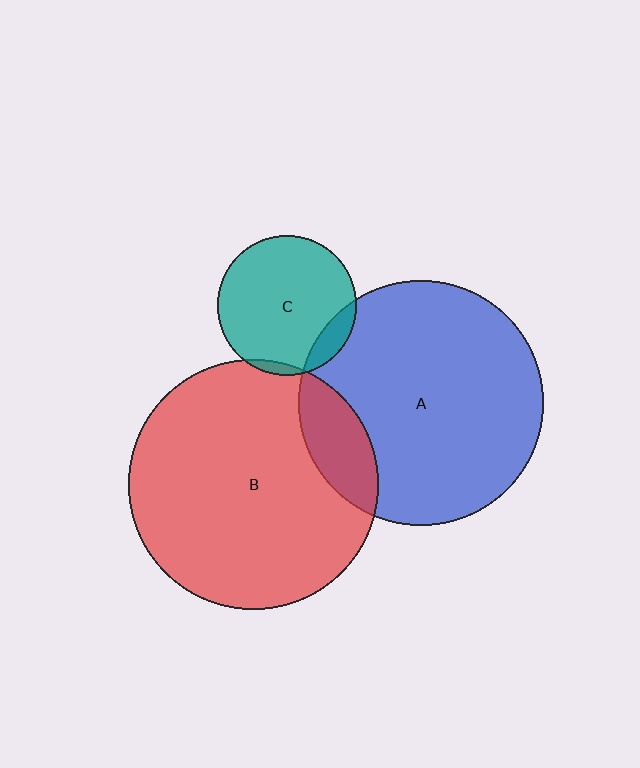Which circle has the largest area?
Circle B (red).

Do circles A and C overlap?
Yes.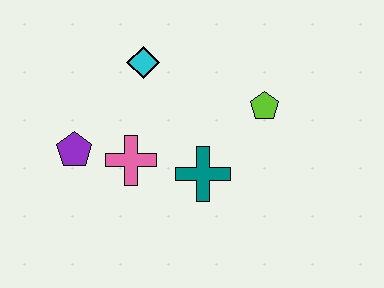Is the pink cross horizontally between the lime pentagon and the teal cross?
No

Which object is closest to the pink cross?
The purple pentagon is closest to the pink cross.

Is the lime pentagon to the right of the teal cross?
Yes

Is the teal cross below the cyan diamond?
Yes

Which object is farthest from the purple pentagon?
The lime pentagon is farthest from the purple pentagon.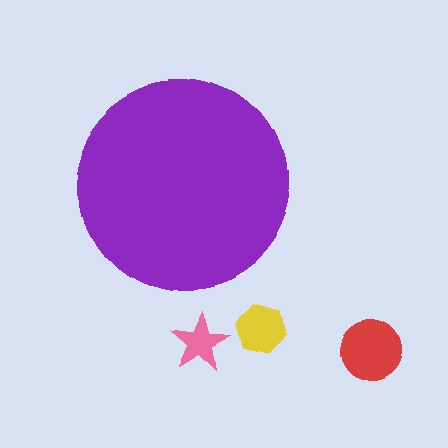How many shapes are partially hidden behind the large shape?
0 shapes are partially hidden.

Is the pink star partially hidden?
No, the pink star is fully visible.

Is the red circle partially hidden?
No, the red circle is fully visible.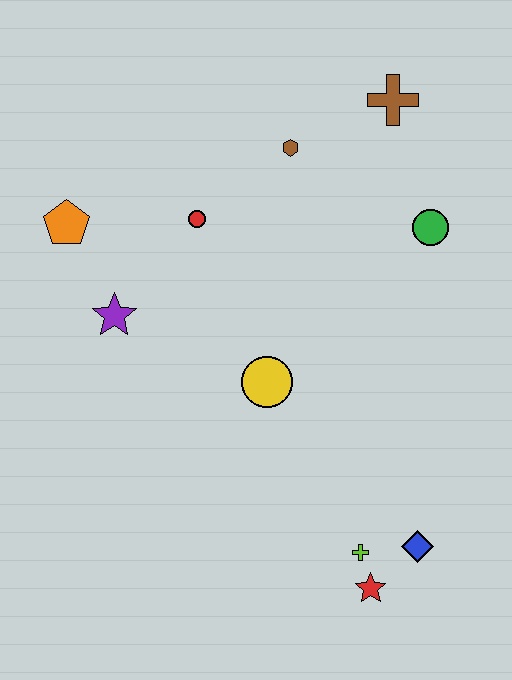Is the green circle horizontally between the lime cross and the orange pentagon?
No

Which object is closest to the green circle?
The brown cross is closest to the green circle.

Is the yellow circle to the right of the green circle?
No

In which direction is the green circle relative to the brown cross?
The green circle is below the brown cross.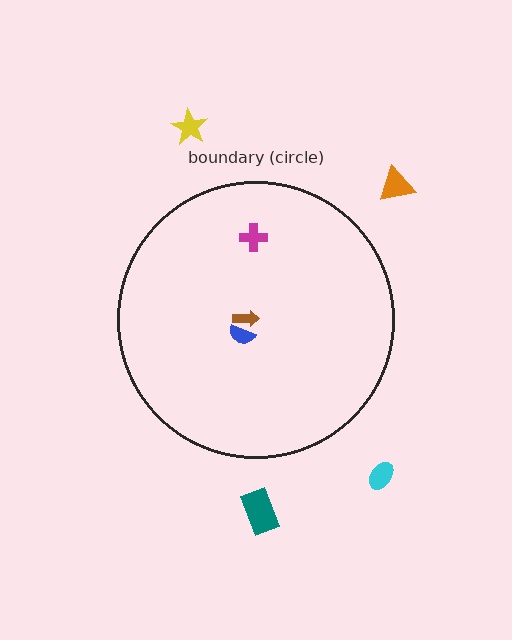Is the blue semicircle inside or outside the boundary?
Inside.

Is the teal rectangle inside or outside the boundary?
Outside.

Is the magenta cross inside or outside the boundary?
Inside.